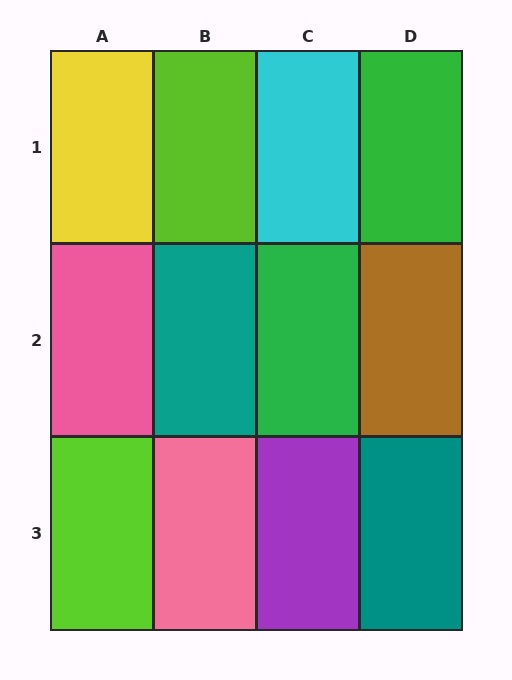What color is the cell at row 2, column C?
Green.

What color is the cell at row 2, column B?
Teal.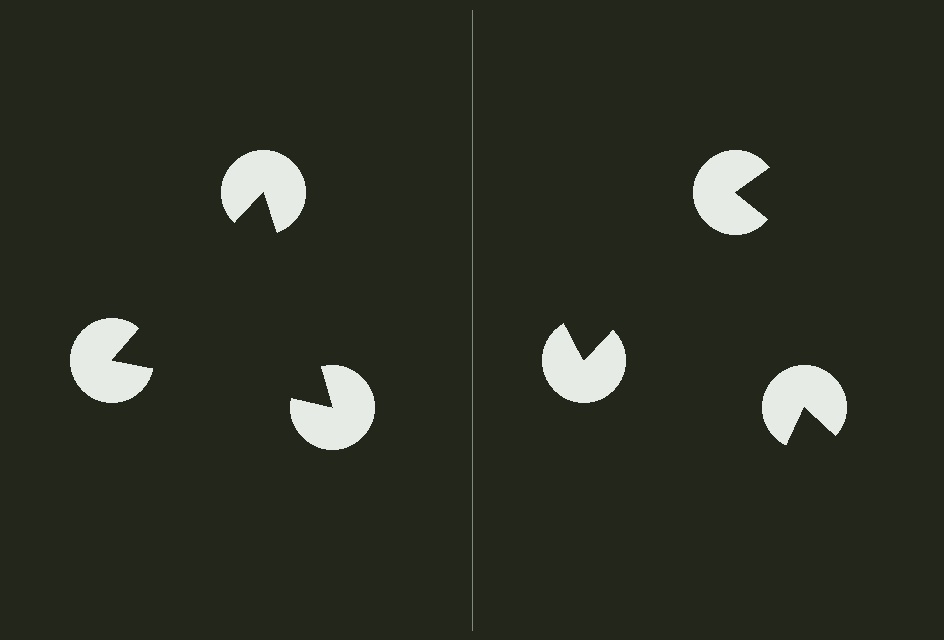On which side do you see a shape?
An illusory triangle appears on the left side. On the right side the wedge cuts are rotated, so no coherent shape forms.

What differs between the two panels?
The pac-man discs are positioned identically on both sides; only the wedge orientations differ. On the left they align to a triangle; on the right they are misaligned.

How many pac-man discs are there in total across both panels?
6 — 3 on each side.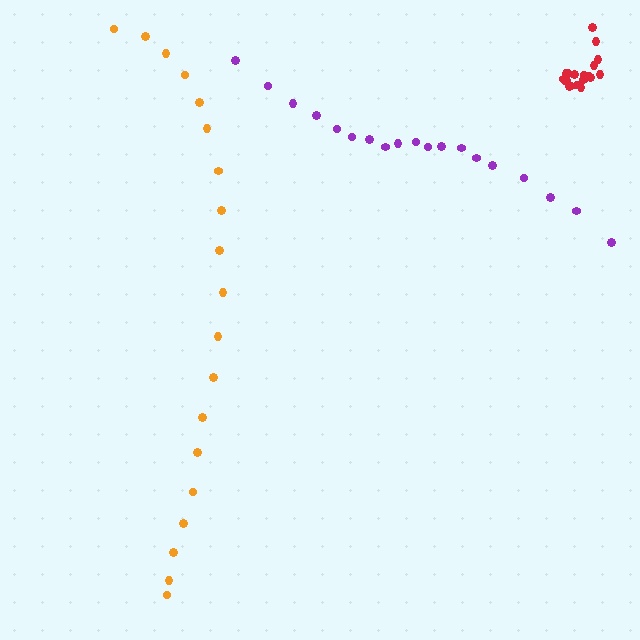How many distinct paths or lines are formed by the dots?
There are 3 distinct paths.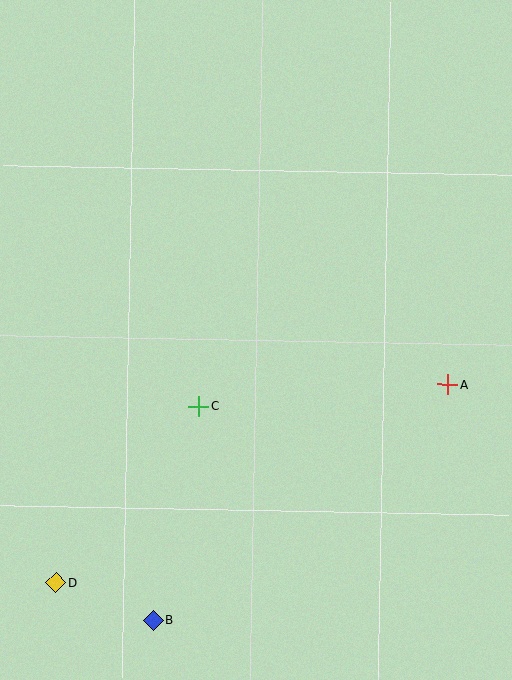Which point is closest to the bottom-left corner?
Point D is closest to the bottom-left corner.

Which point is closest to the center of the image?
Point C at (198, 406) is closest to the center.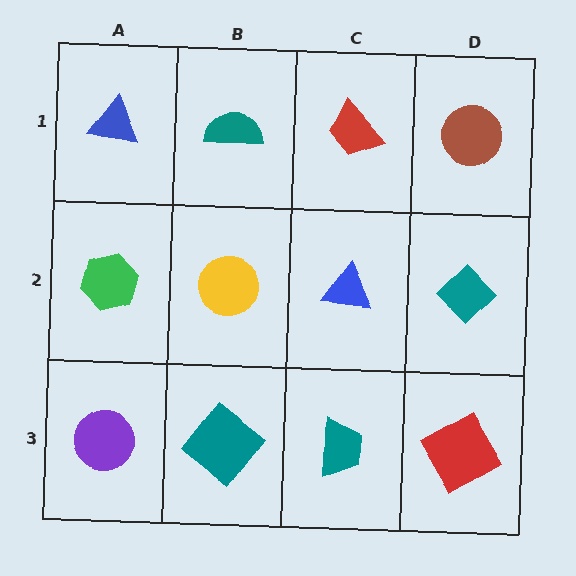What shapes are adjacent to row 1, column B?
A yellow circle (row 2, column B), a blue triangle (row 1, column A), a red trapezoid (row 1, column C).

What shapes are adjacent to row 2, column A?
A blue triangle (row 1, column A), a purple circle (row 3, column A), a yellow circle (row 2, column B).